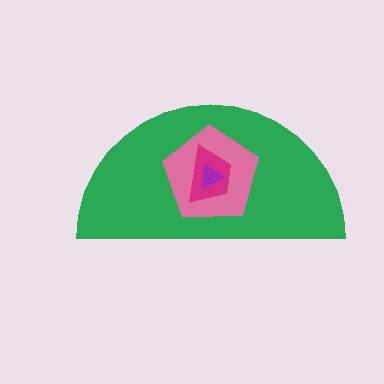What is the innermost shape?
The purple triangle.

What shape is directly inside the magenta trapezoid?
The purple triangle.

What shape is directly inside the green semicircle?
The pink pentagon.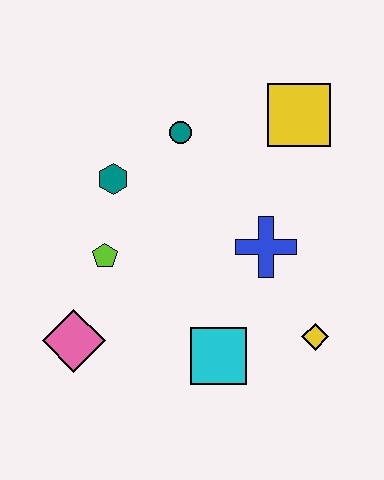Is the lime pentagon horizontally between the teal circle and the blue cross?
No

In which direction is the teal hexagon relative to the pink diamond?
The teal hexagon is above the pink diamond.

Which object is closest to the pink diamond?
The lime pentagon is closest to the pink diamond.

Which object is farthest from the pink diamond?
The yellow square is farthest from the pink diamond.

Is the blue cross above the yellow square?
No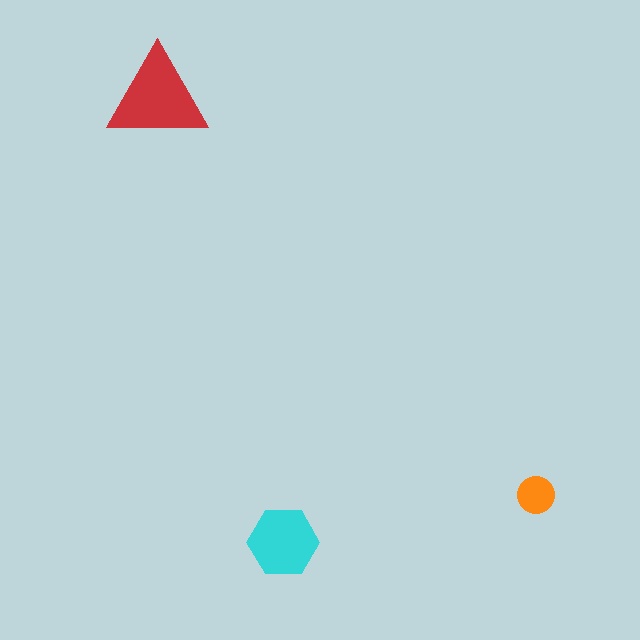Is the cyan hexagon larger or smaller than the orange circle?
Larger.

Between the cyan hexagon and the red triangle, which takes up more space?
The red triangle.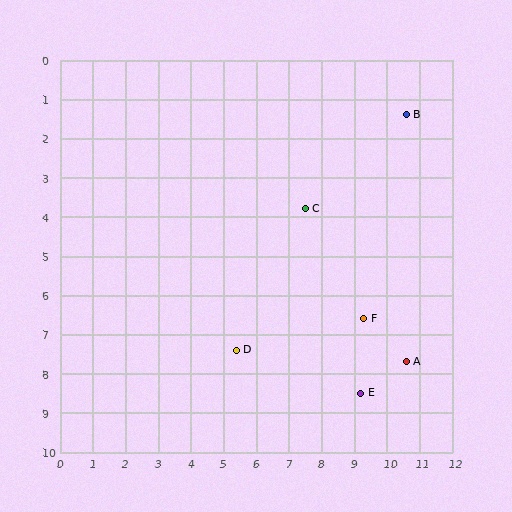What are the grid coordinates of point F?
Point F is at approximately (9.3, 6.6).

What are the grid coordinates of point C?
Point C is at approximately (7.5, 3.8).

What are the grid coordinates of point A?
Point A is at approximately (10.6, 7.7).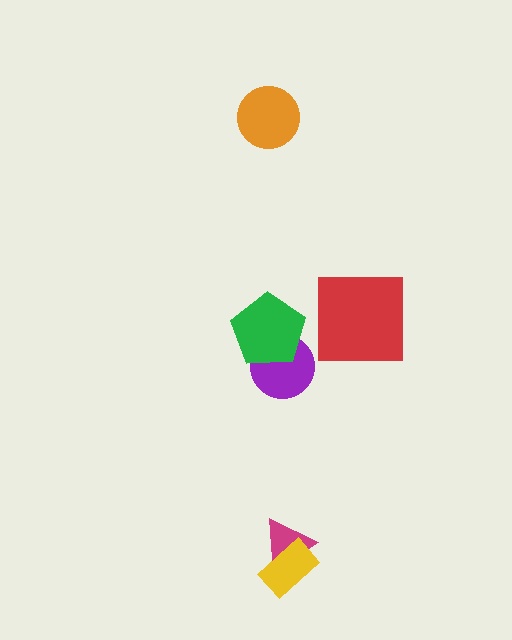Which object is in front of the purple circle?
The green pentagon is in front of the purple circle.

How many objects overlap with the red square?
0 objects overlap with the red square.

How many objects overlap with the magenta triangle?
1 object overlaps with the magenta triangle.